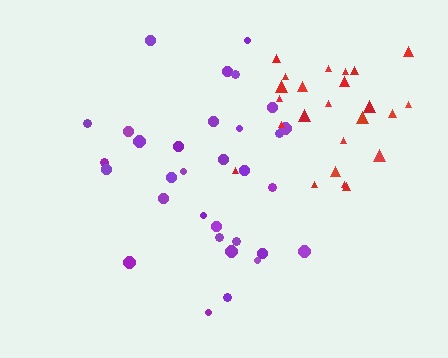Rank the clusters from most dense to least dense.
red, purple.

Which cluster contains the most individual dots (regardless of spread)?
Purple (32).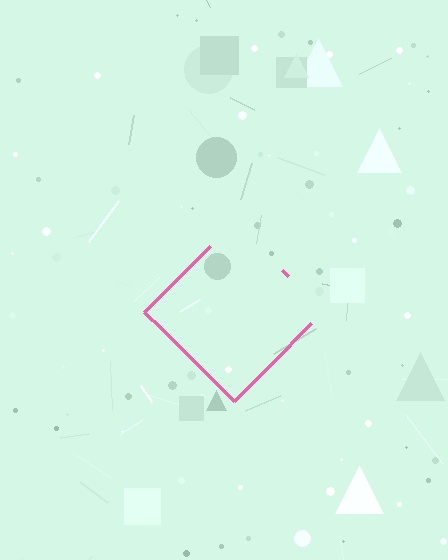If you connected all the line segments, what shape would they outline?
They would outline a diamond.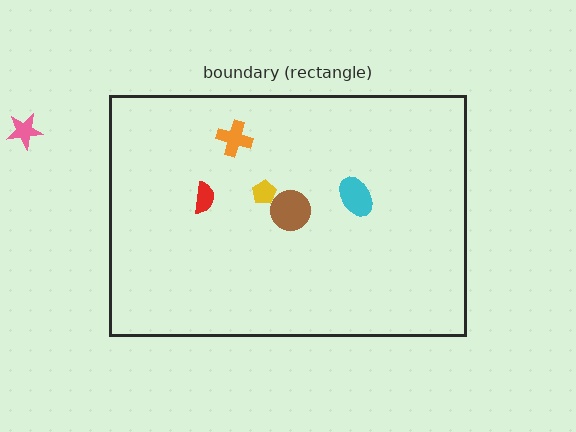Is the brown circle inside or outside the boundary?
Inside.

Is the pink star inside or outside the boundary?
Outside.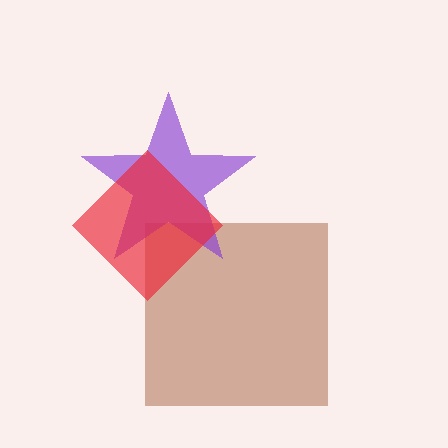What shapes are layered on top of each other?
The layered shapes are: a brown square, a purple star, a red diamond.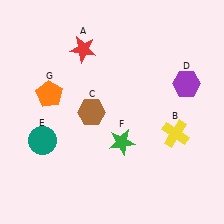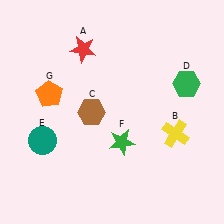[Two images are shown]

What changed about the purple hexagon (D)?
In Image 1, D is purple. In Image 2, it changed to green.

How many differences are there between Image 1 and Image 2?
There is 1 difference between the two images.